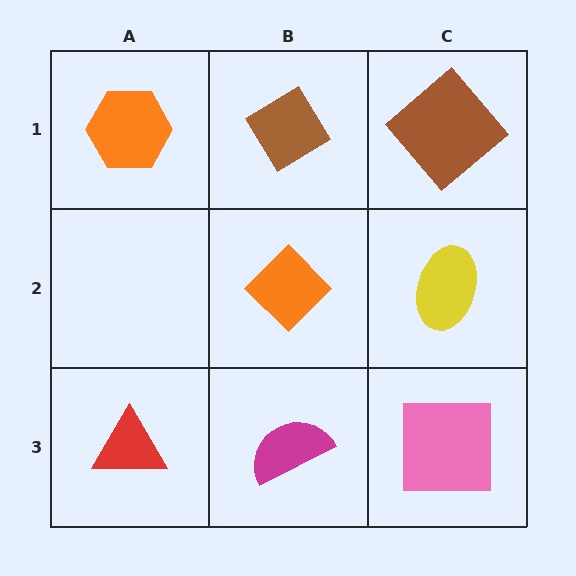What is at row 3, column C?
A pink square.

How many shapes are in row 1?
3 shapes.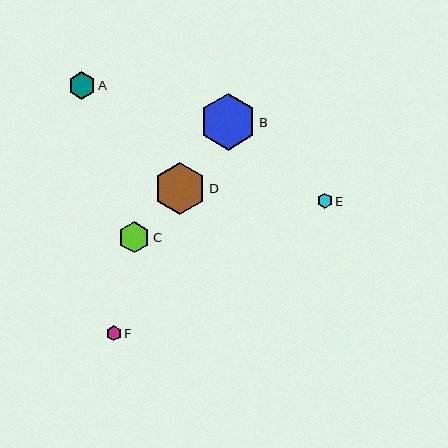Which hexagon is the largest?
Hexagon B is the largest with a size of approximately 57 pixels.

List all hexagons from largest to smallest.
From largest to smallest: B, D, C, A, E, F.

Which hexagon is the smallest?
Hexagon F is the smallest with a size of approximately 15 pixels.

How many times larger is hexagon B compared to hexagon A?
Hexagon B is approximately 2.1 times the size of hexagon A.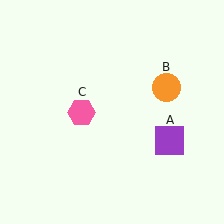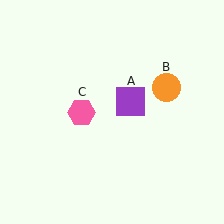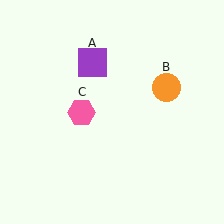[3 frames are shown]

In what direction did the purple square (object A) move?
The purple square (object A) moved up and to the left.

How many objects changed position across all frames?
1 object changed position: purple square (object A).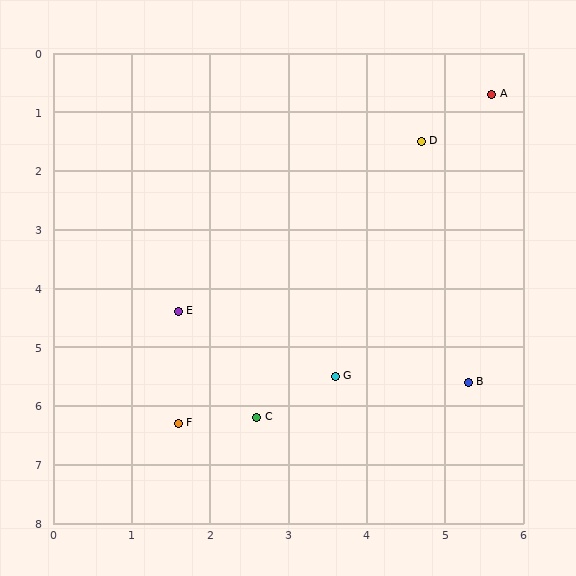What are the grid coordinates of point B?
Point B is at approximately (5.3, 5.6).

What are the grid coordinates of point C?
Point C is at approximately (2.6, 6.2).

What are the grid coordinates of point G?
Point G is at approximately (3.6, 5.5).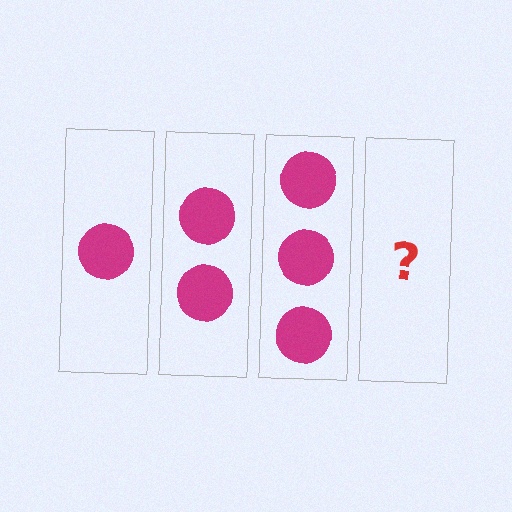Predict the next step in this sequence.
The next step is 4 circles.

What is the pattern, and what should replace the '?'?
The pattern is that each step adds one more circle. The '?' should be 4 circles.